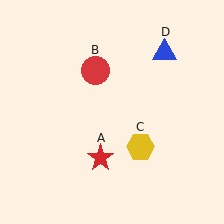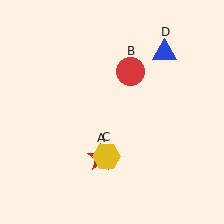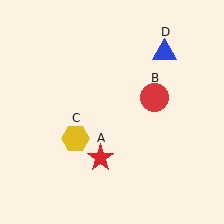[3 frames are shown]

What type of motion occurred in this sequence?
The red circle (object B), yellow hexagon (object C) rotated clockwise around the center of the scene.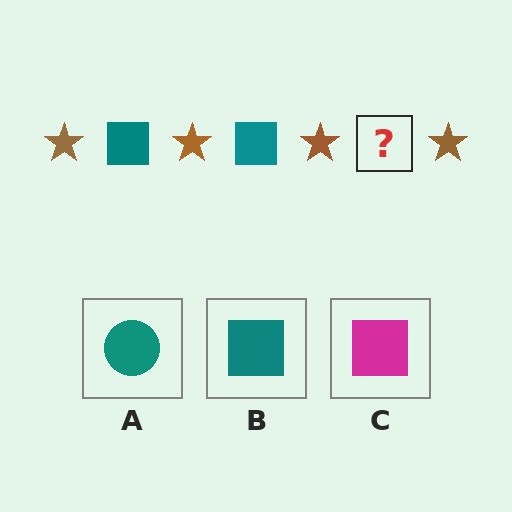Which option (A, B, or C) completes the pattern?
B.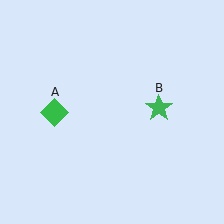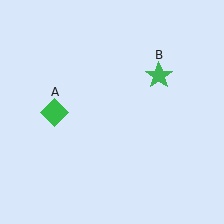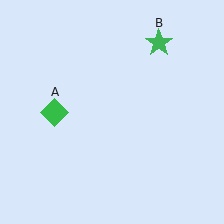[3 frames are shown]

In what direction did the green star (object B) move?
The green star (object B) moved up.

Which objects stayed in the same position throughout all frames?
Green diamond (object A) remained stationary.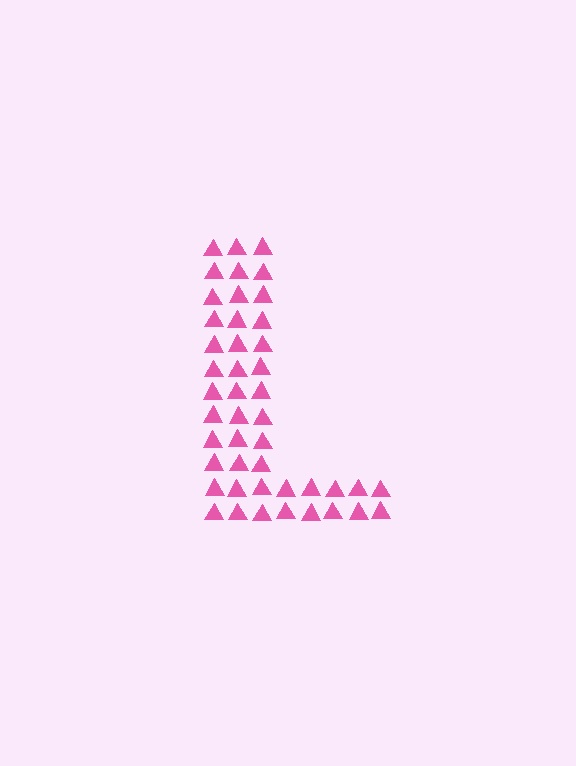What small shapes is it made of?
It is made of small triangles.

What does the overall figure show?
The overall figure shows the letter L.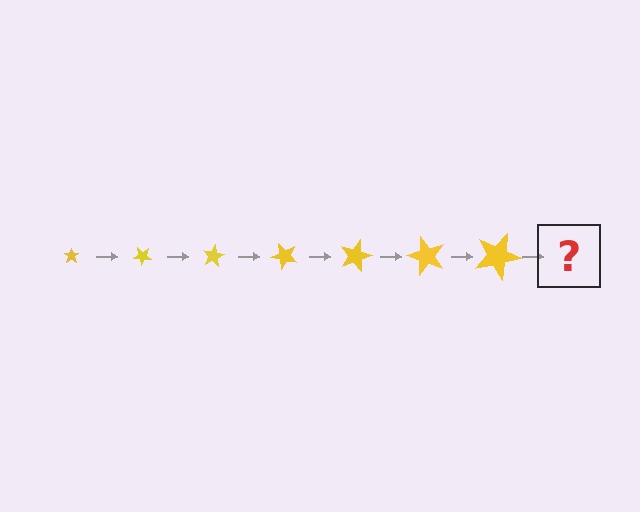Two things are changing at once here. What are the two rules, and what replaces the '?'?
The two rules are that the star grows larger each step and it rotates 40 degrees each step. The '?' should be a star, larger than the previous one and rotated 280 degrees from the start.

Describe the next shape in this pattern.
It should be a star, larger than the previous one and rotated 280 degrees from the start.